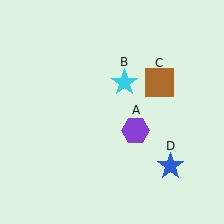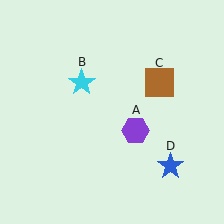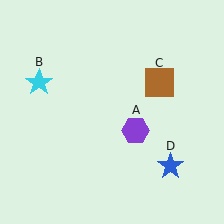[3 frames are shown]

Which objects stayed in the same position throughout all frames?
Purple hexagon (object A) and brown square (object C) and blue star (object D) remained stationary.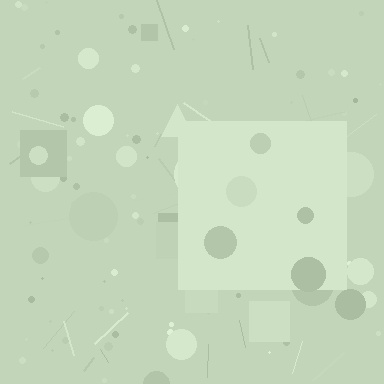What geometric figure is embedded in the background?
A square is embedded in the background.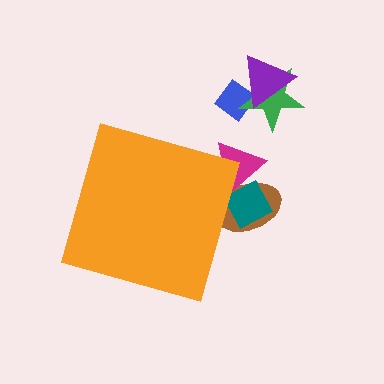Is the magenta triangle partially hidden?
Yes, the magenta triangle is partially hidden behind the orange diamond.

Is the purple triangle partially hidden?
No, the purple triangle is fully visible.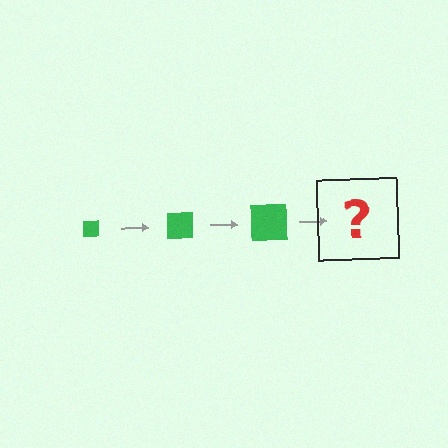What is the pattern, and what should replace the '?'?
The pattern is that the square gets progressively larger each step. The '?' should be a green square, larger than the previous one.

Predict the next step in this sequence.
The next step is a green square, larger than the previous one.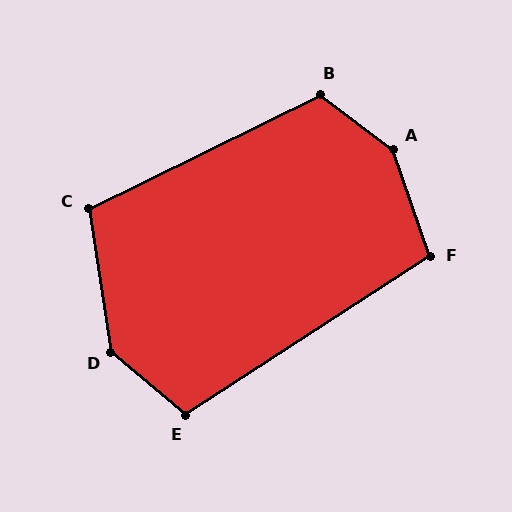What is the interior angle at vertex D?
Approximately 139 degrees (obtuse).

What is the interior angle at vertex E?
Approximately 107 degrees (obtuse).